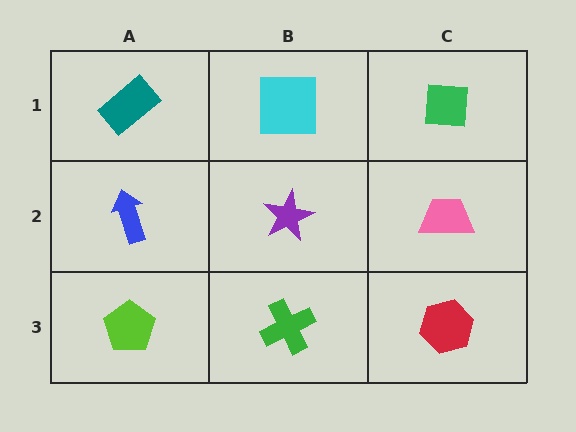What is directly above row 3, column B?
A purple star.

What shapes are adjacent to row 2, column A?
A teal rectangle (row 1, column A), a lime pentagon (row 3, column A), a purple star (row 2, column B).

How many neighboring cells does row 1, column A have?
2.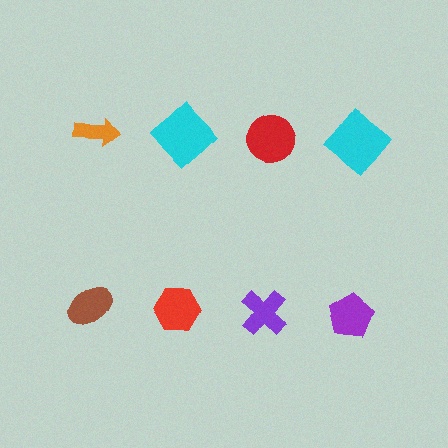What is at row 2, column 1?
A brown ellipse.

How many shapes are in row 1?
4 shapes.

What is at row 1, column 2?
A cyan diamond.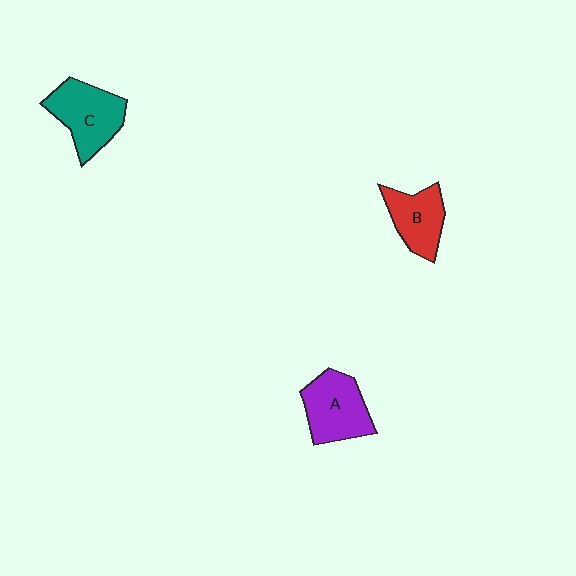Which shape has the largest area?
Shape C (teal).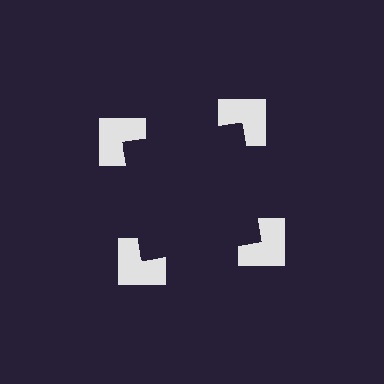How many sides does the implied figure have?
4 sides.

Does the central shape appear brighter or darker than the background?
It typically appears slightly darker than the background, even though no actual brightness change is drawn.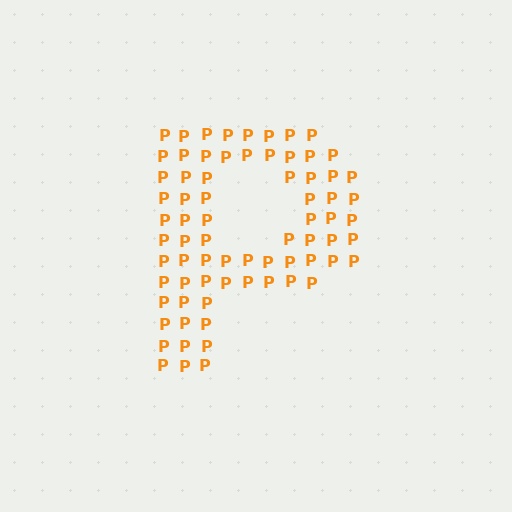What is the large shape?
The large shape is the letter P.